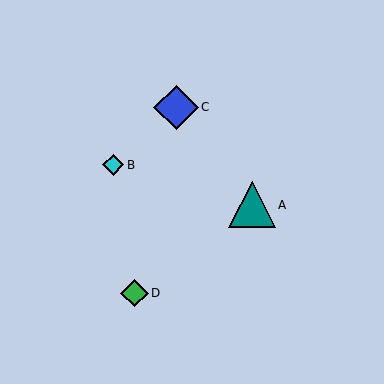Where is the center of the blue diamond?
The center of the blue diamond is at (176, 107).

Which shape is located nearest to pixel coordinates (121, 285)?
The green diamond (labeled D) at (135, 293) is nearest to that location.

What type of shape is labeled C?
Shape C is a blue diamond.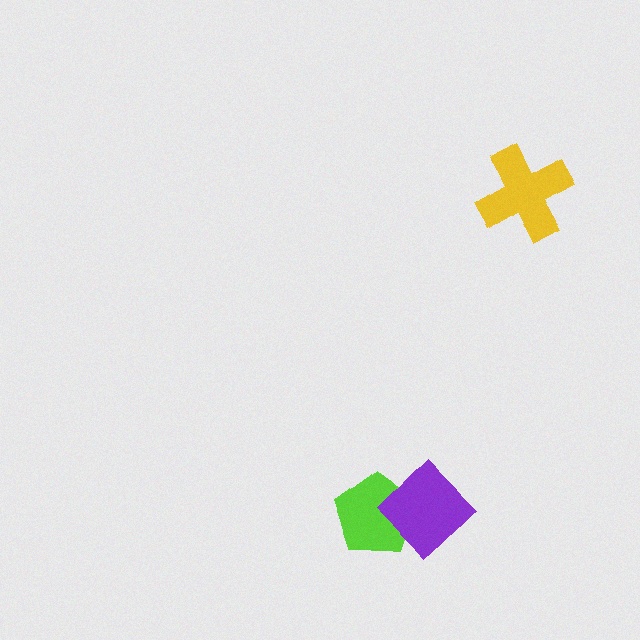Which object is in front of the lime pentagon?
The purple diamond is in front of the lime pentagon.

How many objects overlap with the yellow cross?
0 objects overlap with the yellow cross.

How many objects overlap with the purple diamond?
1 object overlaps with the purple diamond.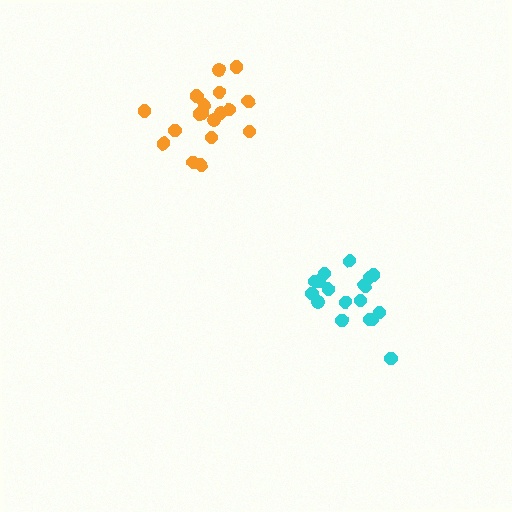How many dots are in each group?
Group 1: 19 dots, Group 2: 19 dots (38 total).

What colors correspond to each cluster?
The clusters are colored: cyan, orange.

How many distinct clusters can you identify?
There are 2 distinct clusters.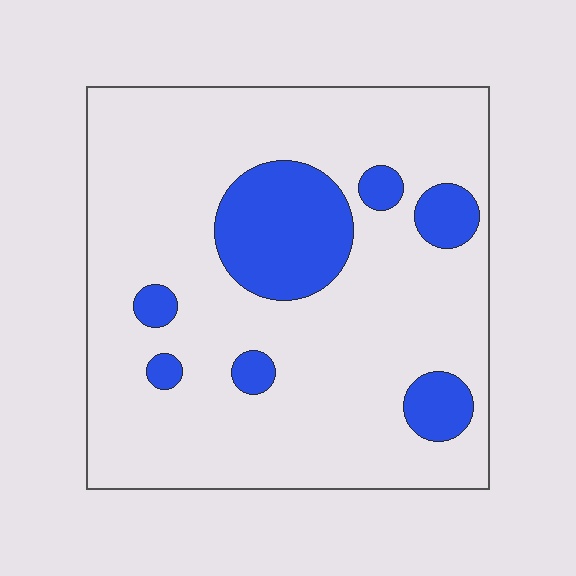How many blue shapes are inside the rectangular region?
7.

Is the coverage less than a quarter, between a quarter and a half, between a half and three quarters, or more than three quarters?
Less than a quarter.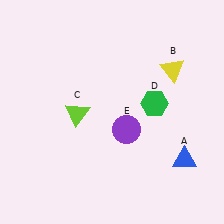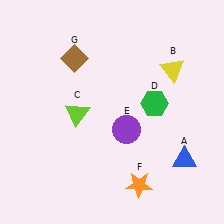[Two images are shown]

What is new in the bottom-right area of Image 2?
An orange star (F) was added in the bottom-right area of Image 2.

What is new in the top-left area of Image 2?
A brown diamond (G) was added in the top-left area of Image 2.